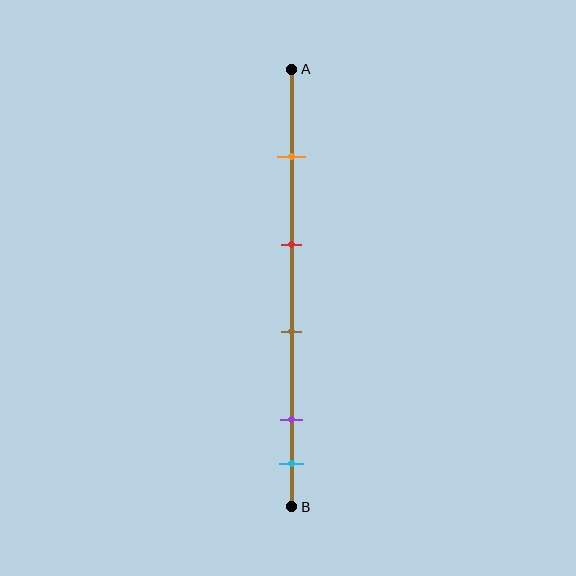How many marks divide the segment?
There are 5 marks dividing the segment.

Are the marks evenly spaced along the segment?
No, the marks are not evenly spaced.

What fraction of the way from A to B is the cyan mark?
The cyan mark is approximately 90% (0.9) of the way from A to B.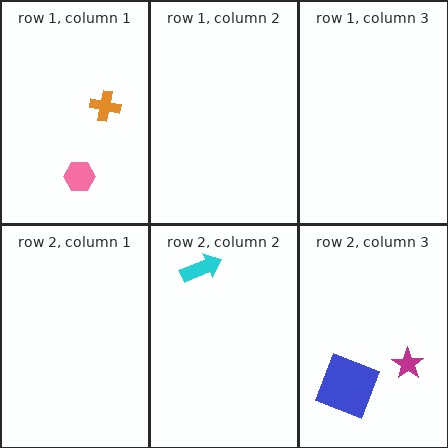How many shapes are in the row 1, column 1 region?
2.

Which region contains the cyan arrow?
The row 2, column 2 region.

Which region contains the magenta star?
The row 2, column 3 region.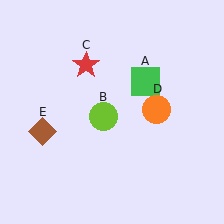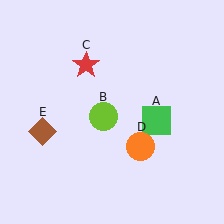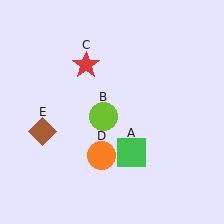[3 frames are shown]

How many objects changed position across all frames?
2 objects changed position: green square (object A), orange circle (object D).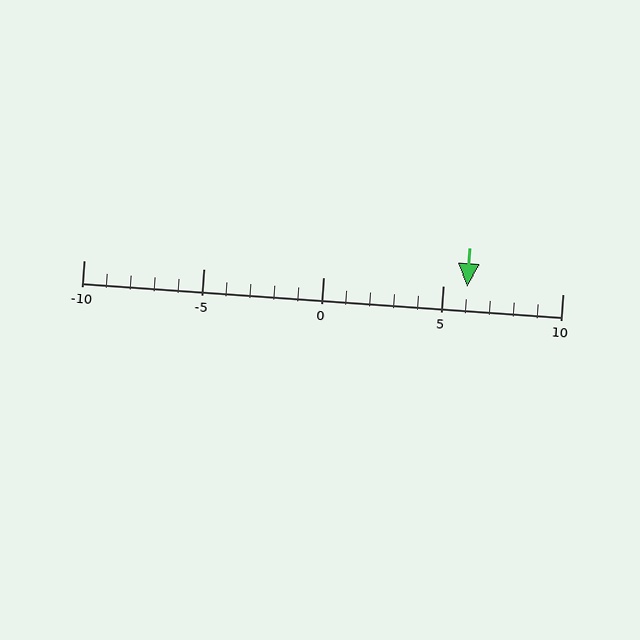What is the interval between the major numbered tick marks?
The major tick marks are spaced 5 units apart.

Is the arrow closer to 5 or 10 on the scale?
The arrow is closer to 5.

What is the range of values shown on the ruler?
The ruler shows values from -10 to 10.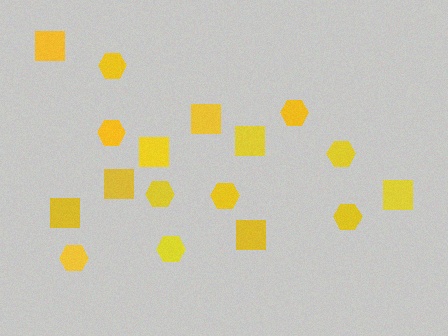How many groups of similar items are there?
There are 2 groups: one group of hexagons (9) and one group of squares (8).